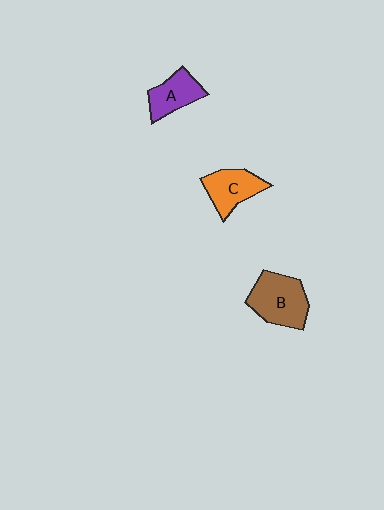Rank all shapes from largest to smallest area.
From largest to smallest: B (brown), C (orange), A (purple).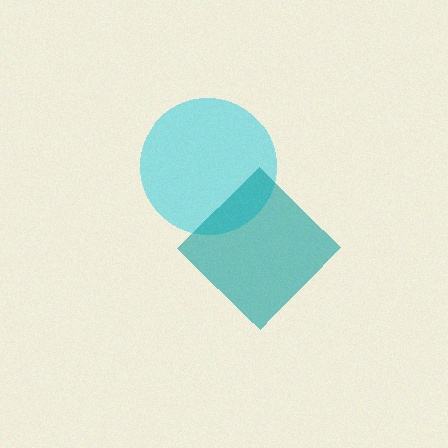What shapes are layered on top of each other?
The layered shapes are: a cyan circle, a teal diamond.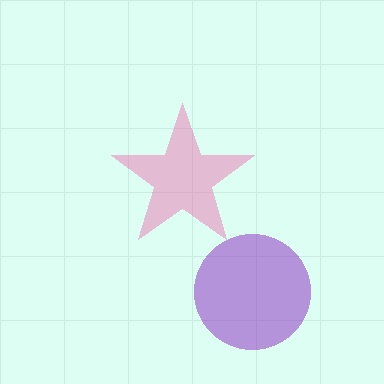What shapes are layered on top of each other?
The layered shapes are: a purple circle, a pink star.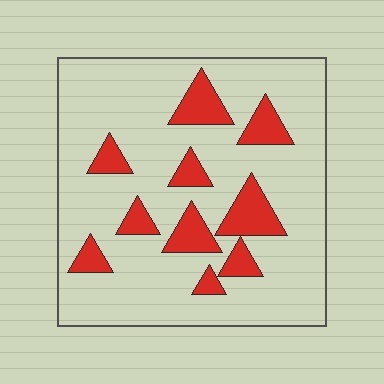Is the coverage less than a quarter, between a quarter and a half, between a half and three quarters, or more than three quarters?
Less than a quarter.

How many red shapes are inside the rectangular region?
10.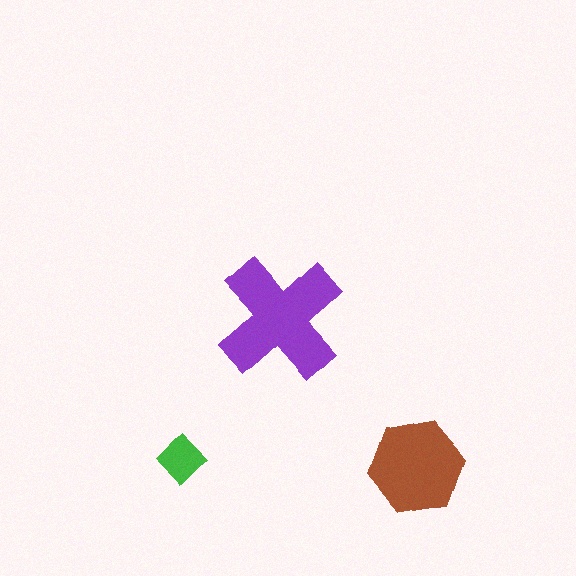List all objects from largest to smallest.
The purple cross, the brown hexagon, the green diamond.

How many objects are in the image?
There are 3 objects in the image.